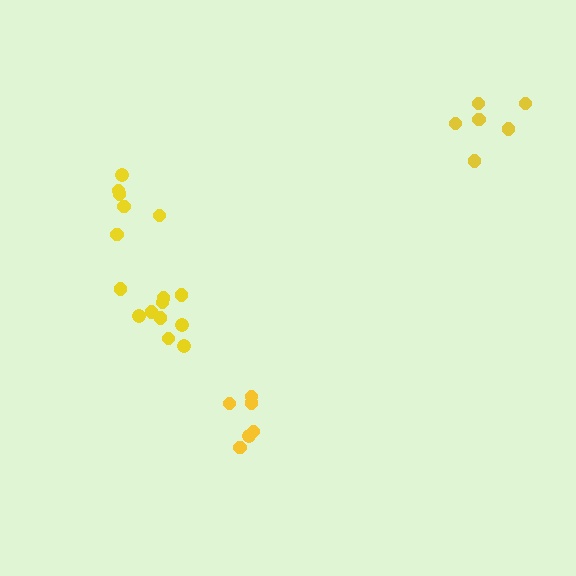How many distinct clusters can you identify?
There are 4 distinct clusters.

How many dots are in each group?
Group 1: 6 dots, Group 2: 6 dots, Group 3: 10 dots, Group 4: 6 dots (28 total).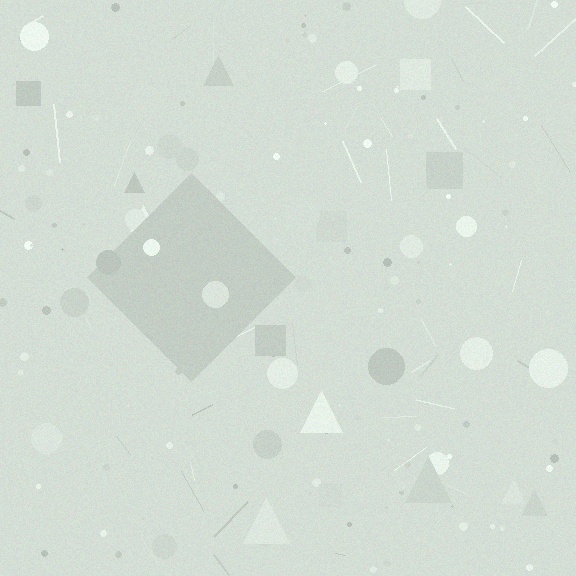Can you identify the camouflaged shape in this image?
The camouflaged shape is a diamond.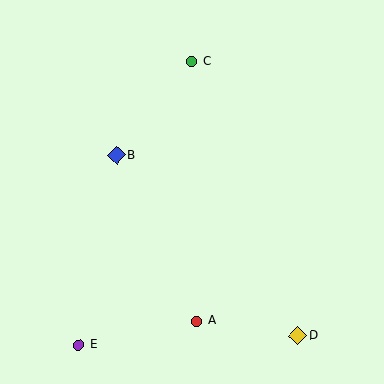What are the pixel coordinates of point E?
Point E is at (79, 345).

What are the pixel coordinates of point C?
Point C is at (191, 61).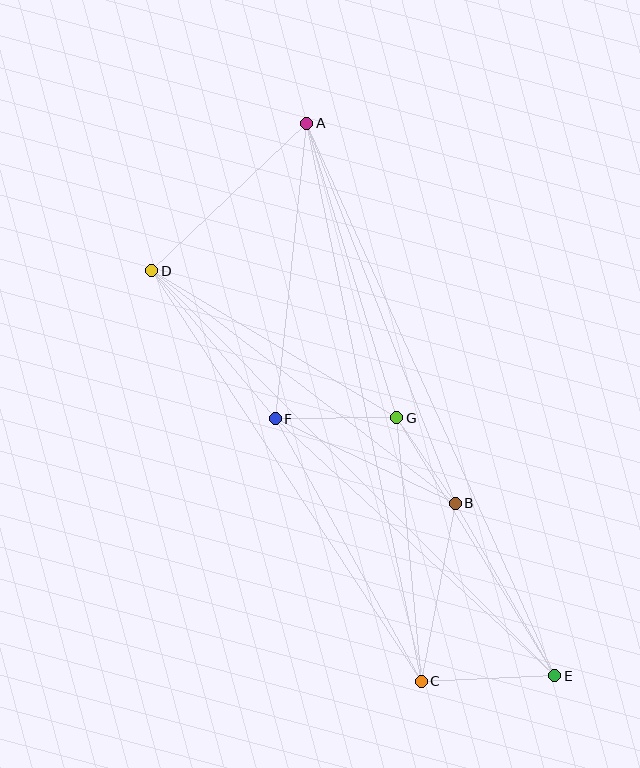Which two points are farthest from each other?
Points A and E are farthest from each other.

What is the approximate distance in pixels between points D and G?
The distance between D and G is approximately 285 pixels.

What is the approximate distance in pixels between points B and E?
The distance between B and E is approximately 199 pixels.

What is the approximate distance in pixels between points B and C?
The distance between B and C is approximately 181 pixels.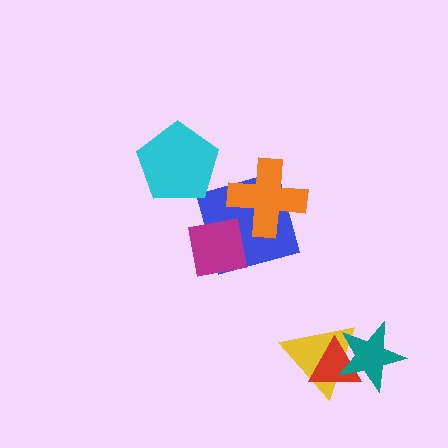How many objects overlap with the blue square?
2 objects overlap with the blue square.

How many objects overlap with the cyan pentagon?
0 objects overlap with the cyan pentagon.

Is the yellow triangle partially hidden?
Yes, it is partially covered by another shape.